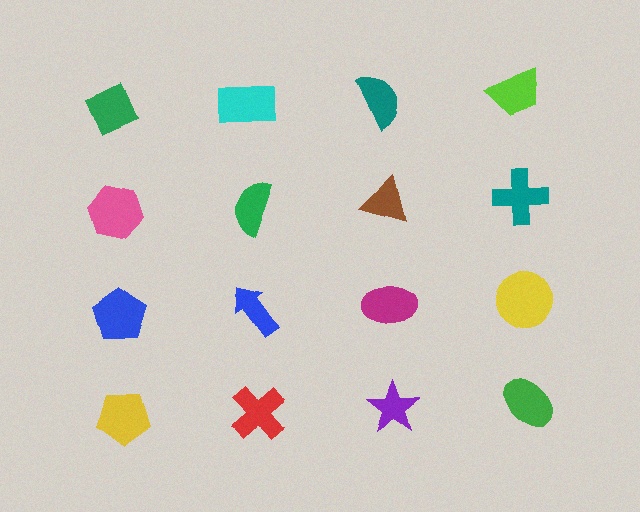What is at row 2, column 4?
A teal cross.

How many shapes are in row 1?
4 shapes.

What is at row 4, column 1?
A yellow pentagon.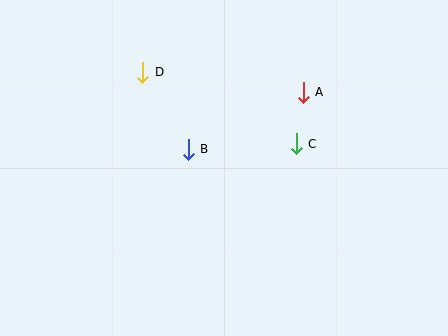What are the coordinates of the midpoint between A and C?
The midpoint between A and C is at (300, 118).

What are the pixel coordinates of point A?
Point A is at (303, 92).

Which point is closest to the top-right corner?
Point A is closest to the top-right corner.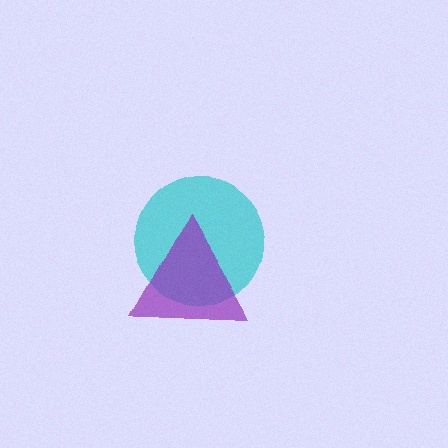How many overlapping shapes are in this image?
There are 2 overlapping shapes in the image.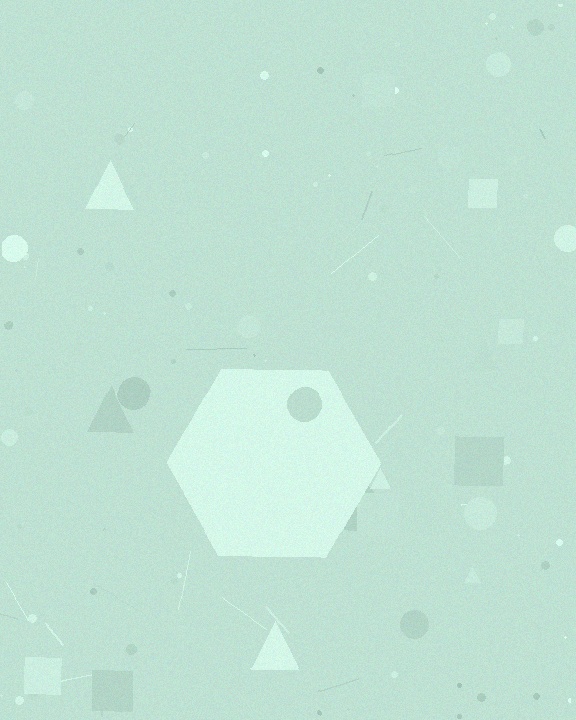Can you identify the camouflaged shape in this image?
The camouflaged shape is a hexagon.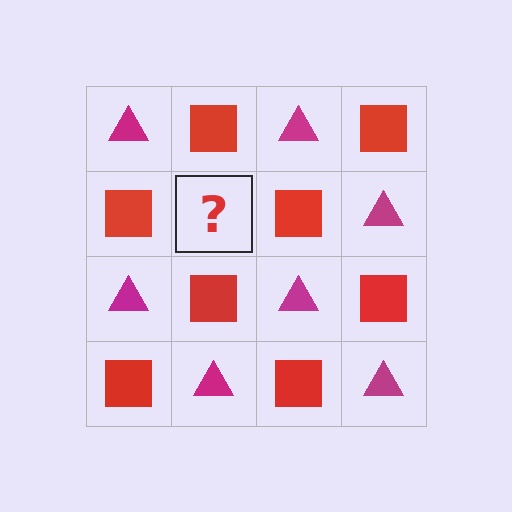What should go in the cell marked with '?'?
The missing cell should contain a magenta triangle.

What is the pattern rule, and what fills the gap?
The rule is that it alternates magenta triangle and red square in a checkerboard pattern. The gap should be filled with a magenta triangle.